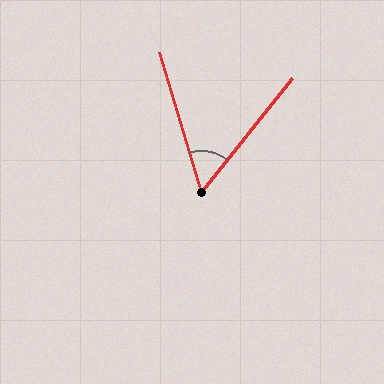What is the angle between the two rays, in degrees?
Approximately 55 degrees.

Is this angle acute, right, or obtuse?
It is acute.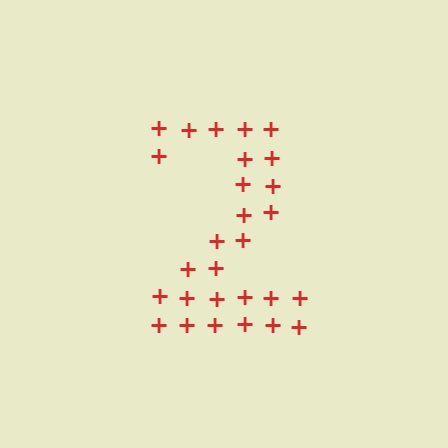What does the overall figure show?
The overall figure shows the digit 2.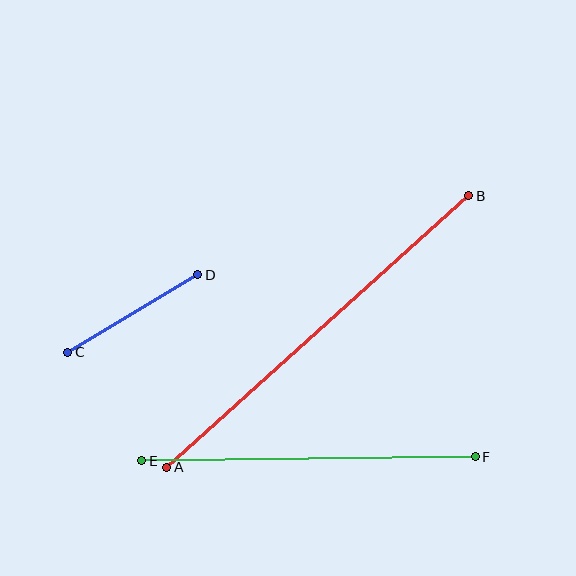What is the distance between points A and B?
The distance is approximately 406 pixels.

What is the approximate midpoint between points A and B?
The midpoint is at approximately (318, 331) pixels.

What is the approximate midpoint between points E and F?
The midpoint is at approximately (308, 459) pixels.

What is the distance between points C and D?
The distance is approximately 151 pixels.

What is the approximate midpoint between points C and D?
The midpoint is at approximately (133, 313) pixels.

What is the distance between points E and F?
The distance is approximately 333 pixels.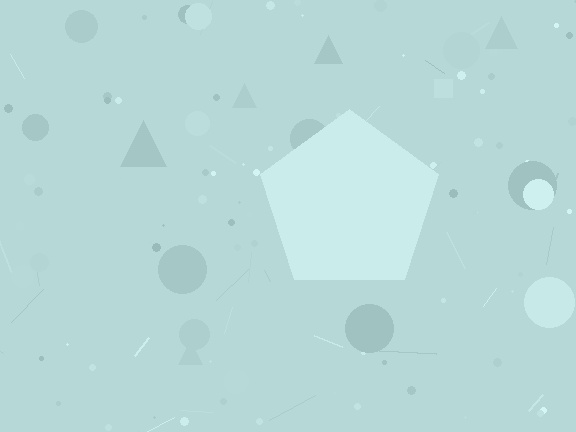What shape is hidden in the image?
A pentagon is hidden in the image.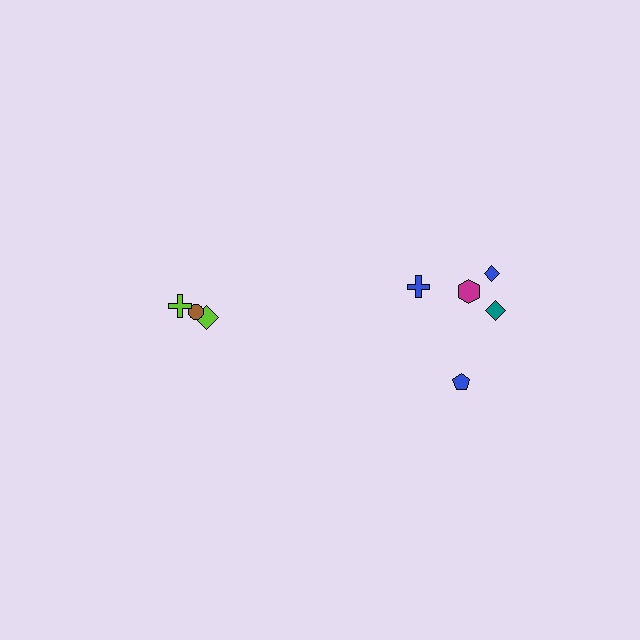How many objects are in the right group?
There are 5 objects.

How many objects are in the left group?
There are 3 objects.